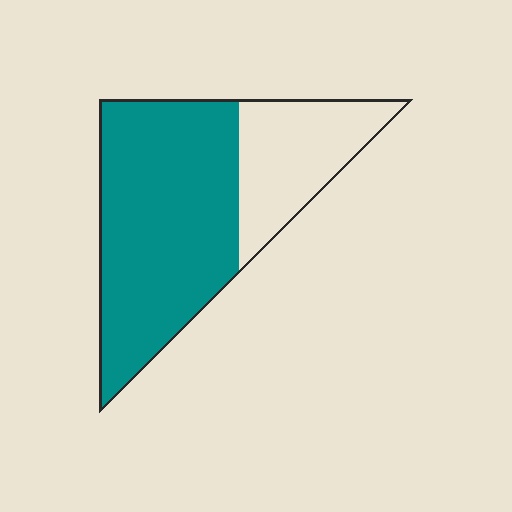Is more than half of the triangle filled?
Yes.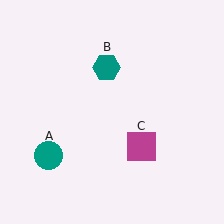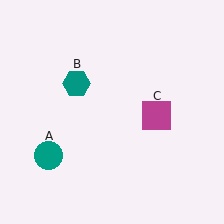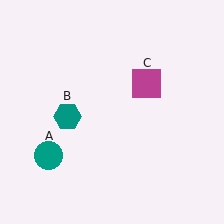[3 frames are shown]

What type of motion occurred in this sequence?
The teal hexagon (object B), magenta square (object C) rotated counterclockwise around the center of the scene.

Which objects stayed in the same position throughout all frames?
Teal circle (object A) remained stationary.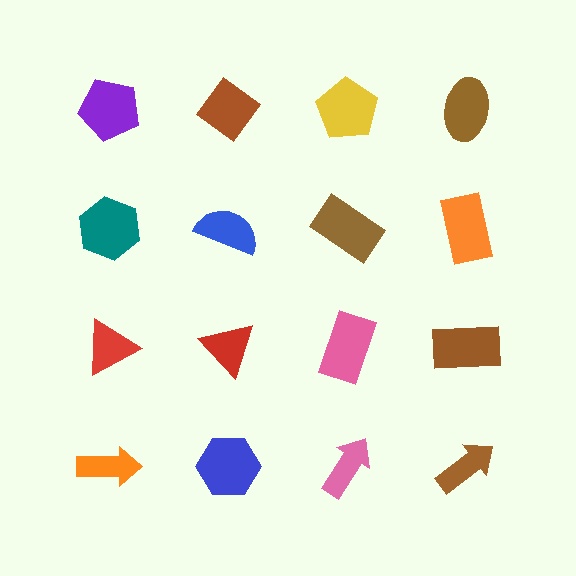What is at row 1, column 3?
A yellow pentagon.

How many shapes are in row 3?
4 shapes.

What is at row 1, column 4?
A brown ellipse.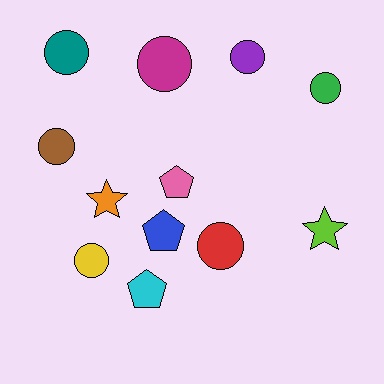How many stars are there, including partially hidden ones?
There are 2 stars.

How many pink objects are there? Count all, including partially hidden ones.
There is 1 pink object.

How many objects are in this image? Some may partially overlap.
There are 12 objects.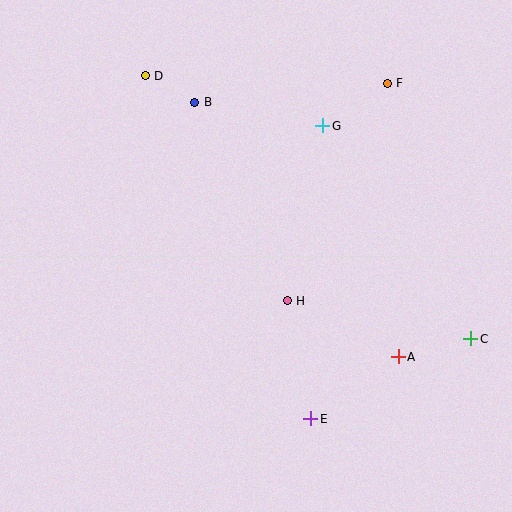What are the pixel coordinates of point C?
Point C is at (471, 339).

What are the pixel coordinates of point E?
Point E is at (311, 419).